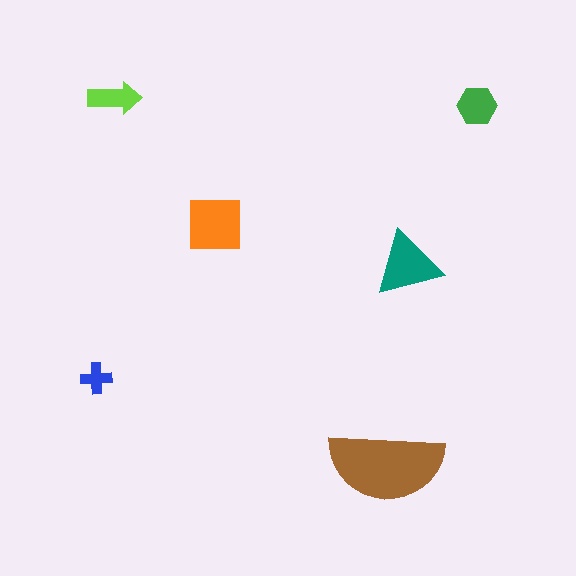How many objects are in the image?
There are 6 objects in the image.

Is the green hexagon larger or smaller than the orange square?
Smaller.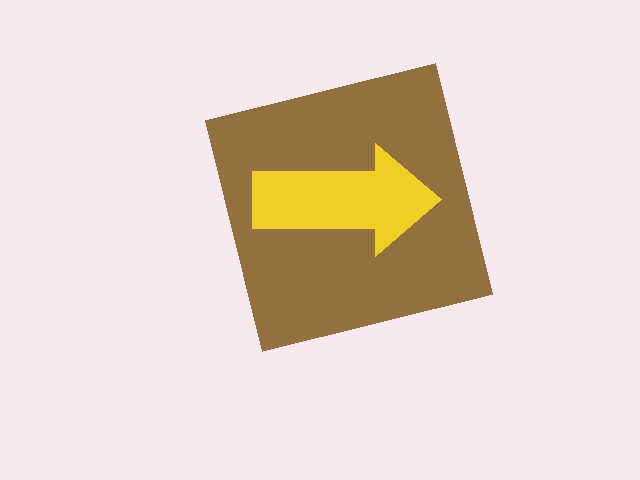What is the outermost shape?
The brown square.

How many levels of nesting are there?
2.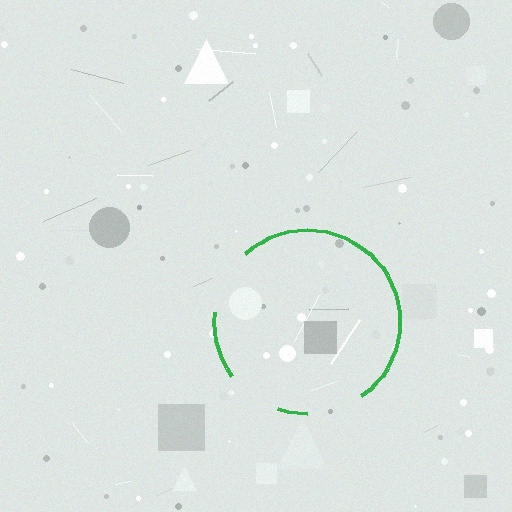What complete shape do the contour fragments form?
The contour fragments form a circle.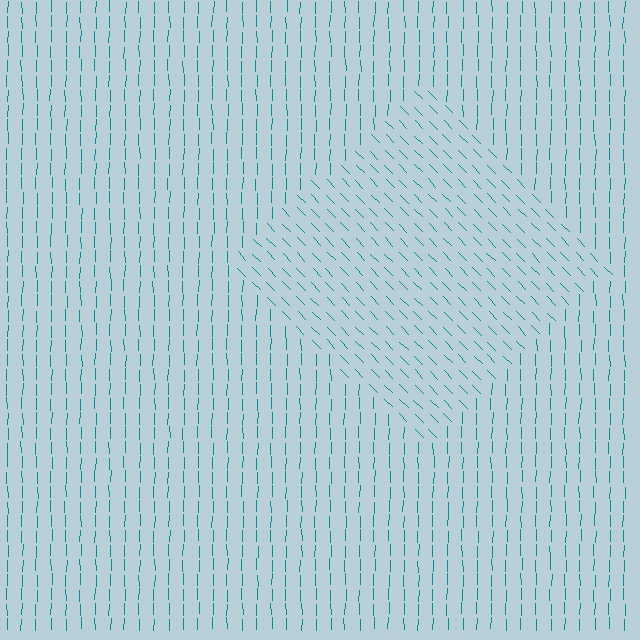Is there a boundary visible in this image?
Yes, there is a texture boundary formed by a change in line orientation.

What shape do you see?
I see a diamond.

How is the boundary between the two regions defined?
The boundary is defined purely by a change in line orientation (approximately 45 degrees difference). All lines are the same color and thickness.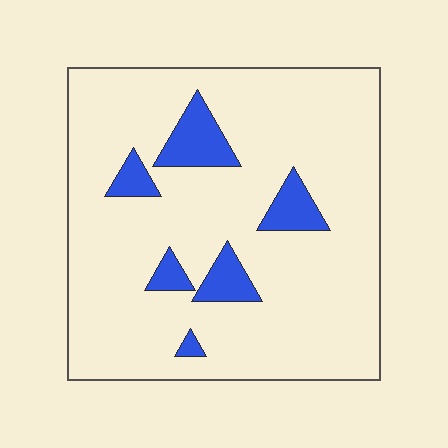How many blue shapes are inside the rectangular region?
6.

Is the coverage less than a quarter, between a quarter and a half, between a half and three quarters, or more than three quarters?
Less than a quarter.